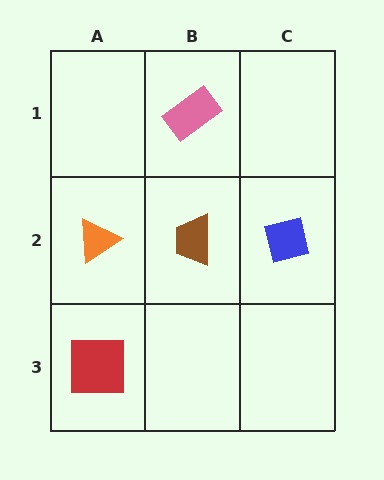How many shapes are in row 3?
1 shape.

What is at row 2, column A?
An orange triangle.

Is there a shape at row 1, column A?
No, that cell is empty.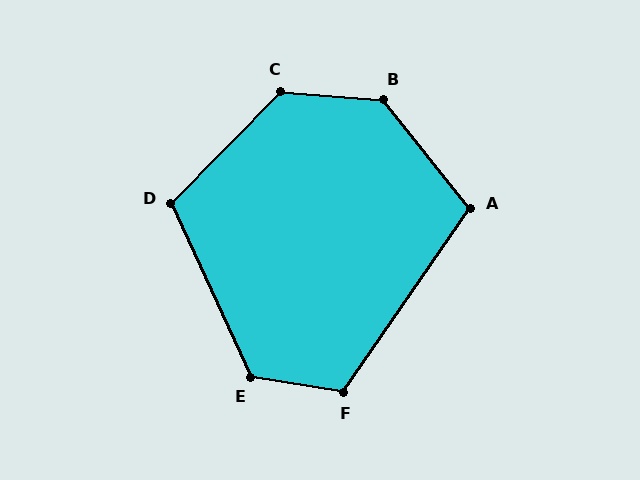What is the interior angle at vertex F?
Approximately 116 degrees (obtuse).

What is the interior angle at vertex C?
Approximately 130 degrees (obtuse).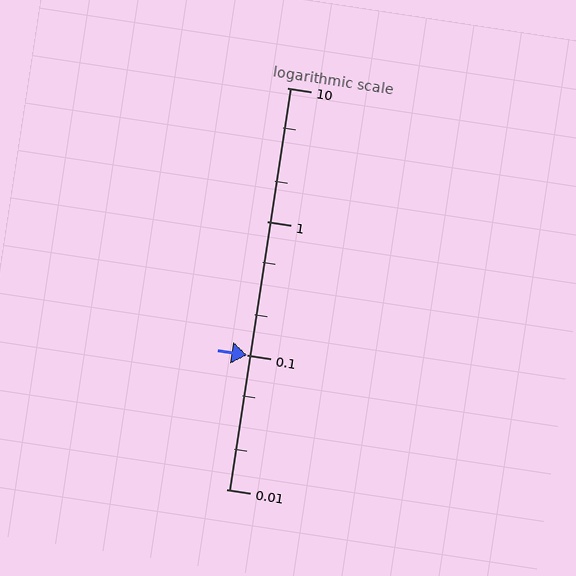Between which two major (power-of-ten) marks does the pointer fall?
The pointer is between 0.1 and 1.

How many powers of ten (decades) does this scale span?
The scale spans 3 decades, from 0.01 to 10.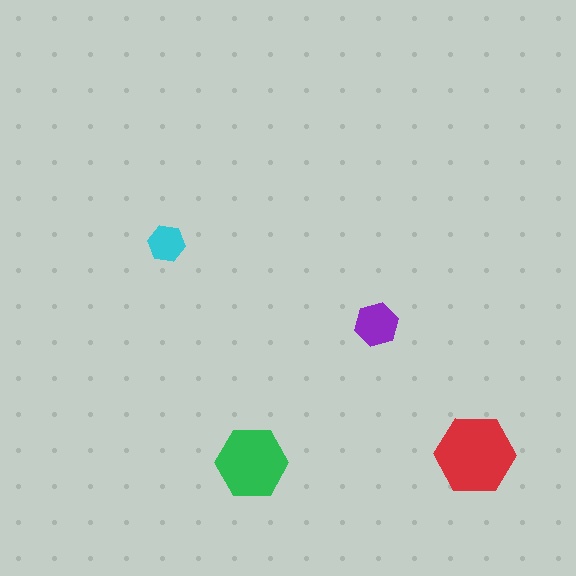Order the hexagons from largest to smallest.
the red one, the green one, the purple one, the cyan one.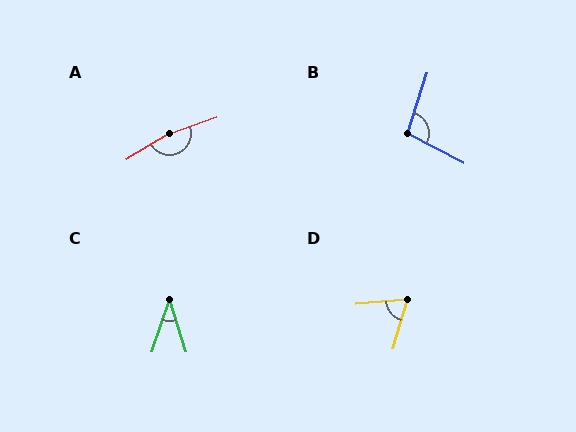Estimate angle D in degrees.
Approximately 68 degrees.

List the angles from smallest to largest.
C (35°), D (68°), B (100°), A (167°).